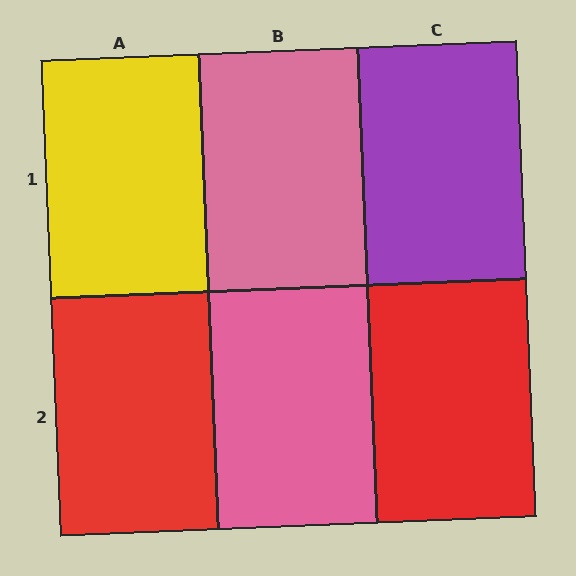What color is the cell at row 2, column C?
Red.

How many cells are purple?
1 cell is purple.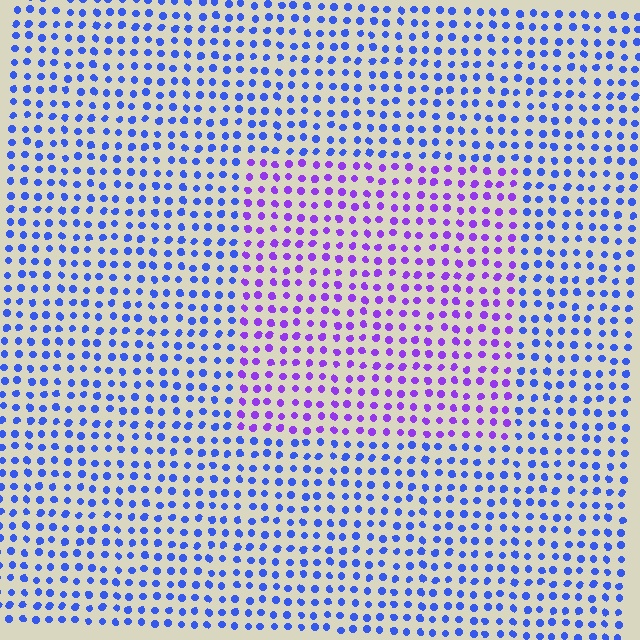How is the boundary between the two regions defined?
The boundary is defined purely by a slight shift in hue (about 43 degrees). Spacing, size, and orientation are identical on both sides.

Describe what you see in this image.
The image is filled with small blue elements in a uniform arrangement. A rectangle-shaped region is visible where the elements are tinted to a slightly different hue, forming a subtle color boundary.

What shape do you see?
I see a rectangle.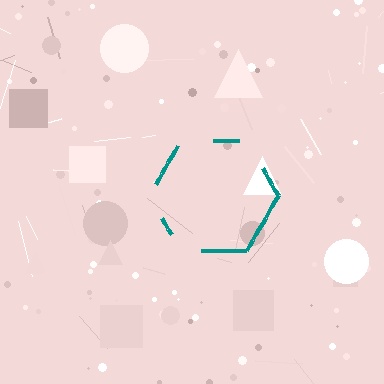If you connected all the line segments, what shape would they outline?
They would outline a hexagon.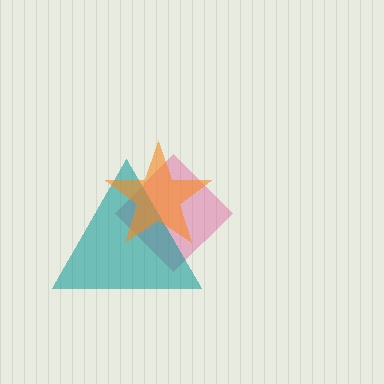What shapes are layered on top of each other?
The layered shapes are: a pink diamond, a teal triangle, an orange star.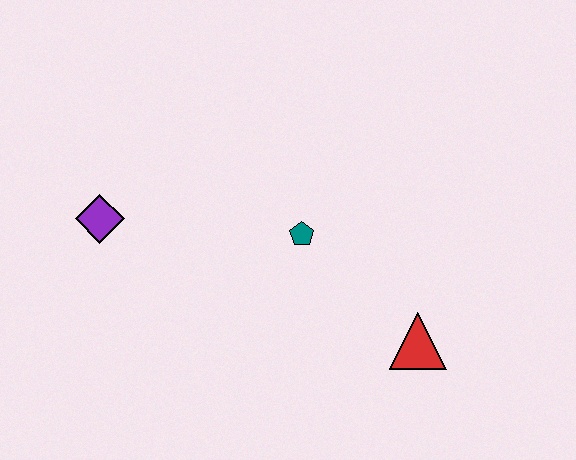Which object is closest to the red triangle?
The teal pentagon is closest to the red triangle.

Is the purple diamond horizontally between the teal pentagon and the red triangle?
No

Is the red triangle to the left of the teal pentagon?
No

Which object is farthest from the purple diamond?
The red triangle is farthest from the purple diamond.